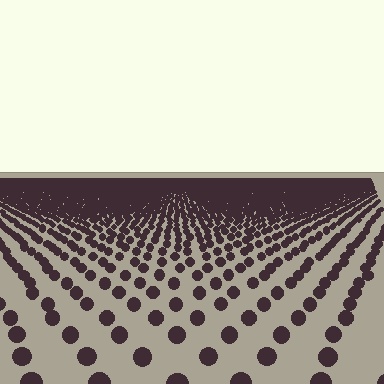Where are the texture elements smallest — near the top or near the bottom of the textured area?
Near the top.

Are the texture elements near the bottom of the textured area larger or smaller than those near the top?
Larger. Near the bottom, elements are closer to the viewer and appear at a bigger on-screen size.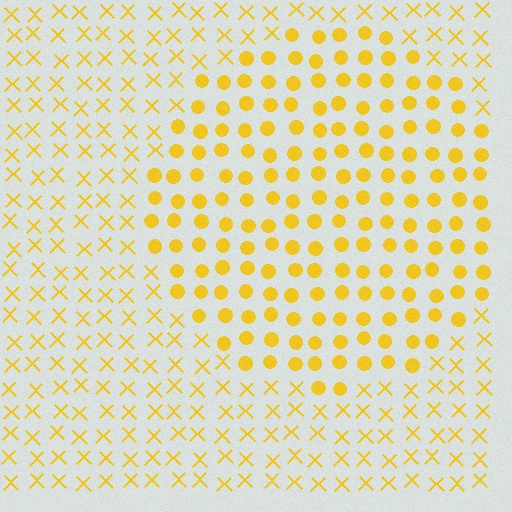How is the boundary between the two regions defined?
The boundary is defined by a change in element shape: circles inside vs. X marks outside. All elements share the same color and spacing.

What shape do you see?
I see a circle.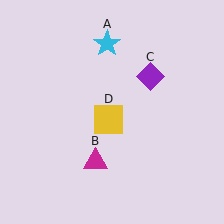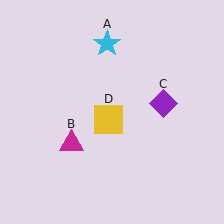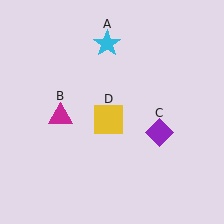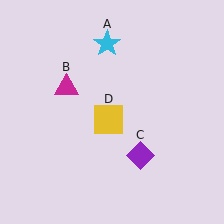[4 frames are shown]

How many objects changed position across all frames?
2 objects changed position: magenta triangle (object B), purple diamond (object C).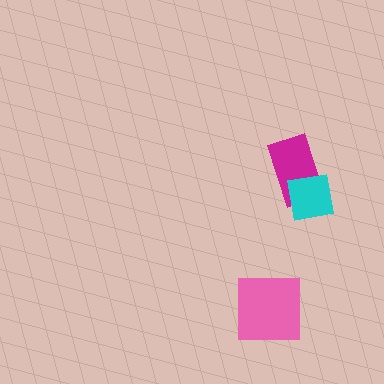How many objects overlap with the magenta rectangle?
1 object overlaps with the magenta rectangle.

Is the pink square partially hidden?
No, no other shape covers it.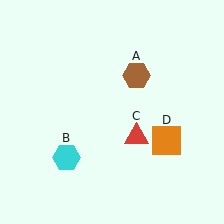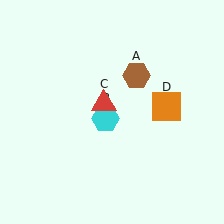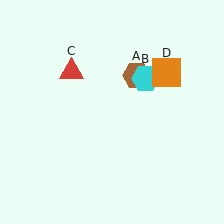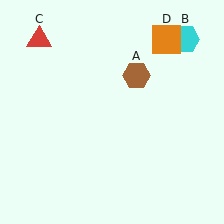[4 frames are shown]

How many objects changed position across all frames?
3 objects changed position: cyan hexagon (object B), red triangle (object C), orange square (object D).